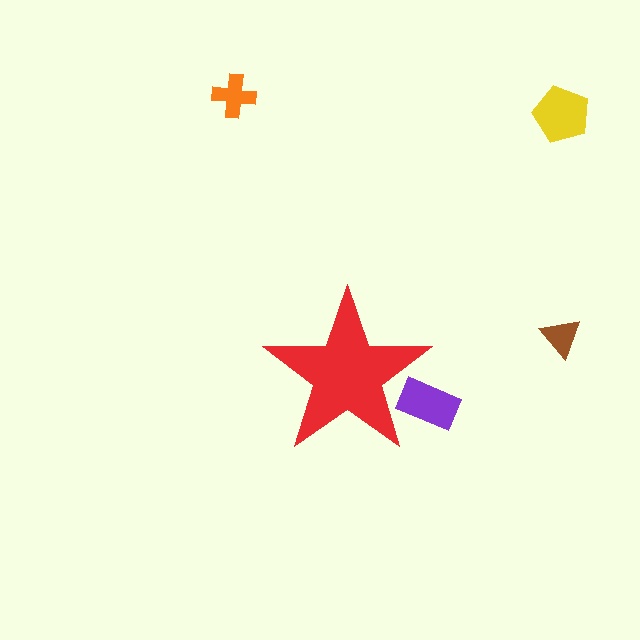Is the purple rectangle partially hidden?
Yes, the purple rectangle is partially hidden behind the red star.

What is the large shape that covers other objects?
A red star.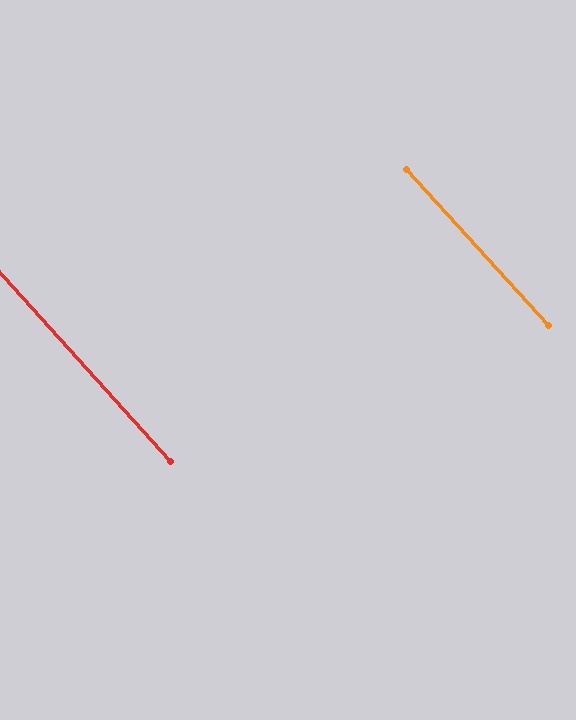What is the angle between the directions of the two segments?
Approximately 0 degrees.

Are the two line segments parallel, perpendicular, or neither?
Parallel — their directions differ by only 0.2°.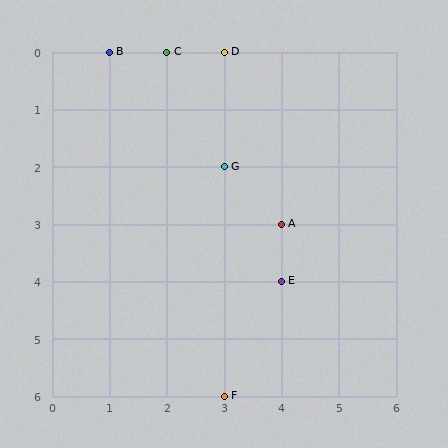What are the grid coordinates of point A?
Point A is at grid coordinates (4, 3).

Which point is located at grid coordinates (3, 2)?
Point G is at (3, 2).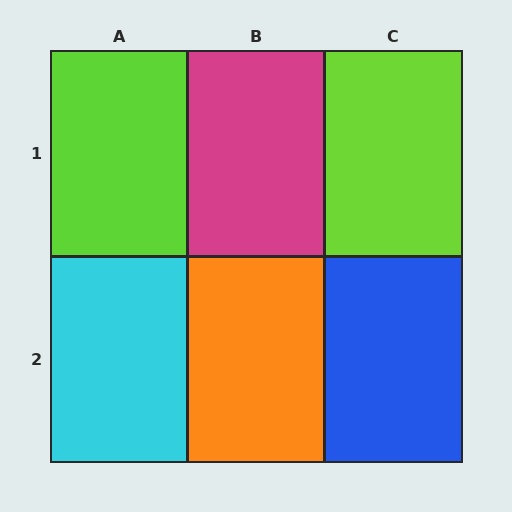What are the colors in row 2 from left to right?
Cyan, orange, blue.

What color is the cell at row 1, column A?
Lime.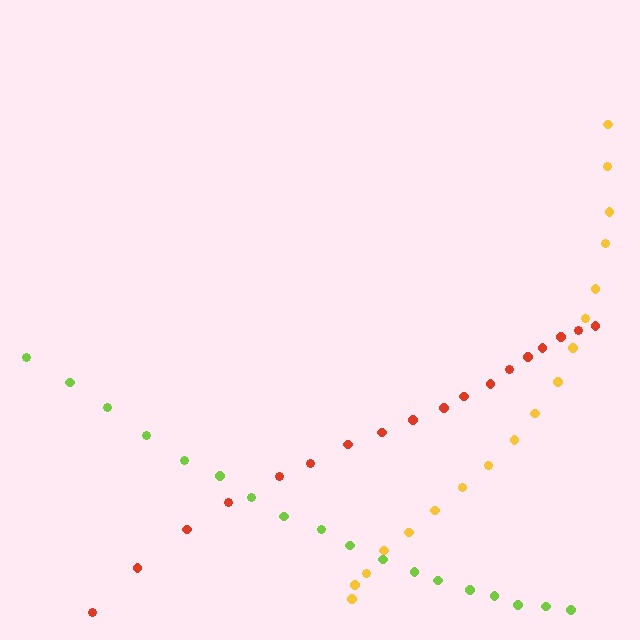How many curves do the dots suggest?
There are 3 distinct paths.